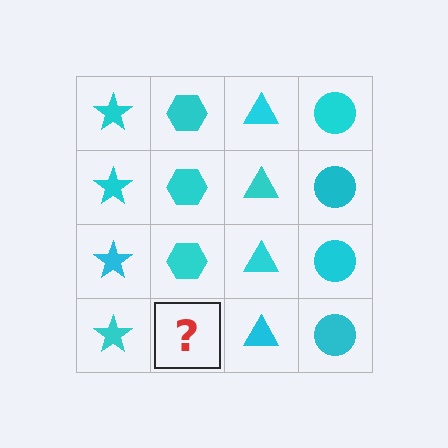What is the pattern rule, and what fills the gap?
The rule is that each column has a consistent shape. The gap should be filled with a cyan hexagon.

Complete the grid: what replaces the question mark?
The question mark should be replaced with a cyan hexagon.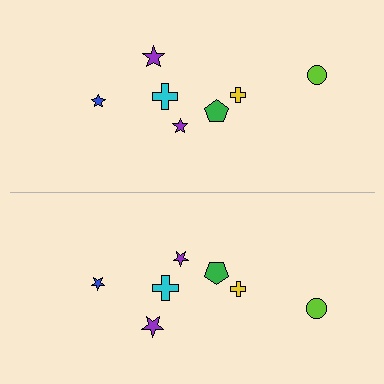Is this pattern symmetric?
Yes, this pattern has bilateral (reflection) symmetry.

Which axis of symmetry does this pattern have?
The pattern has a horizontal axis of symmetry running through the center of the image.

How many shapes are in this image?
There are 14 shapes in this image.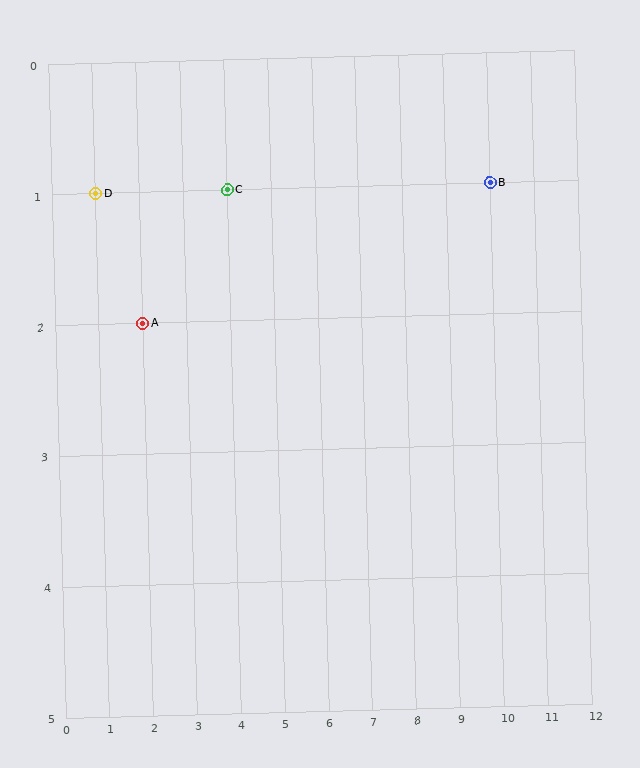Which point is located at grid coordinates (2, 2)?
Point A is at (2, 2).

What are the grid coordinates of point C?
Point C is at grid coordinates (4, 1).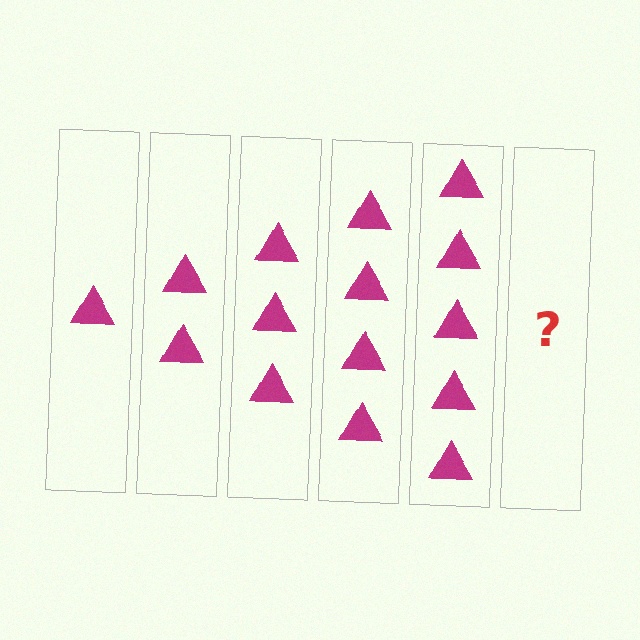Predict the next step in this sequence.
The next step is 6 triangles.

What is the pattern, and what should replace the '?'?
The pattern is that each step adds one more triangle. The '?' should be 6 triangles.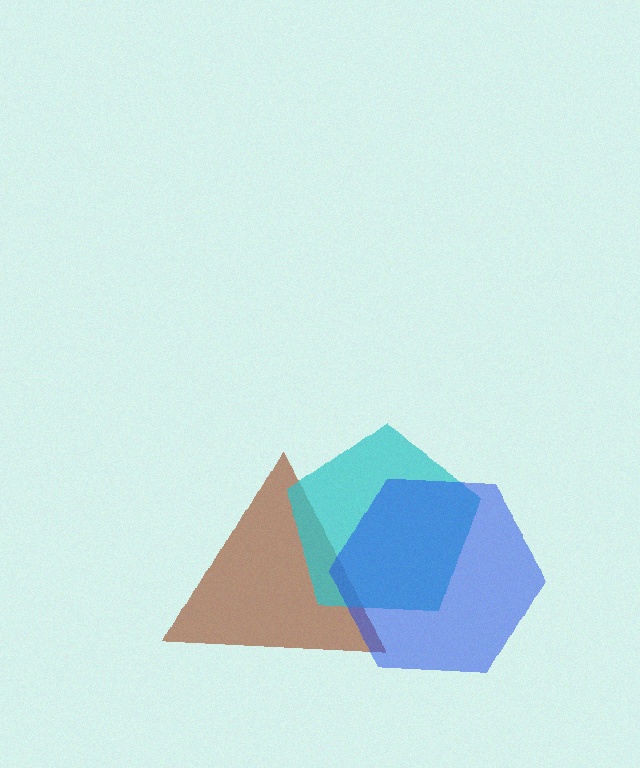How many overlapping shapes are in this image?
There are 3 overlapping shapes in the image.